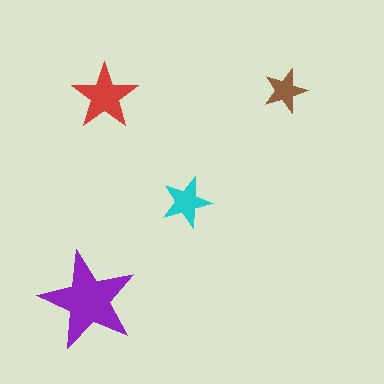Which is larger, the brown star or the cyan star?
The cyan one.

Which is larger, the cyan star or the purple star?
The purple one.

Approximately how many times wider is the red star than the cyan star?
About 1.5 times wider.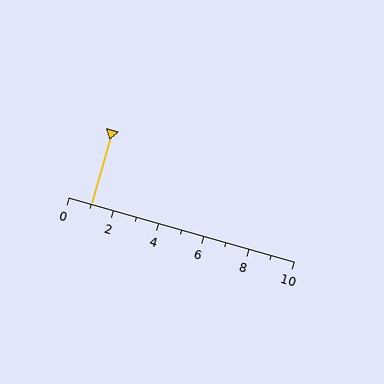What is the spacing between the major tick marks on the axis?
The major ticks are spaced 2 apart.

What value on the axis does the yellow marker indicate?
The marker indicates approximately 1.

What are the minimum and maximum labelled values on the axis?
The axis runs from 0 to 10.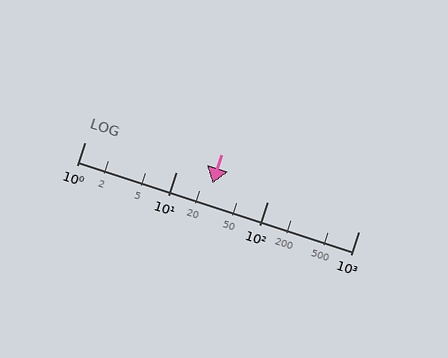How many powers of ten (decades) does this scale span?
The scale spans 3 decades, from 1 to 1000.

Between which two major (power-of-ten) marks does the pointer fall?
The pointer is between 10 and 100.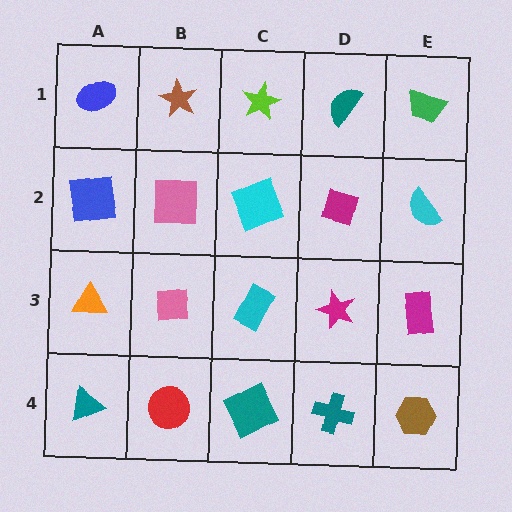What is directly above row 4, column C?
A cyan rectangle.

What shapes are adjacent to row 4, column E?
A magenta rectangle (row 3, column E), a teal cross (row 4, column D).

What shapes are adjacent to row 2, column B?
A brown star (row 1, column B), a pink square (row 3, column B), a blue square (row 2, column A), a cyan square (row 2, column C).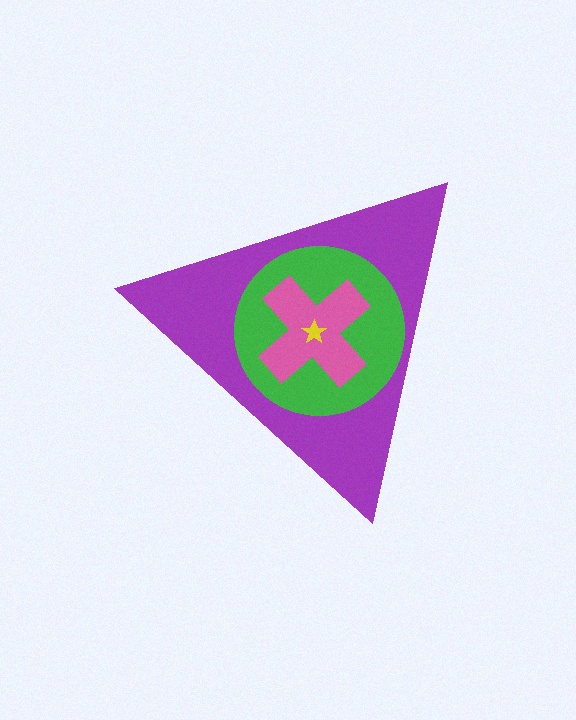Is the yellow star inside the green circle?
Yes.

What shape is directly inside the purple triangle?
The green circle.